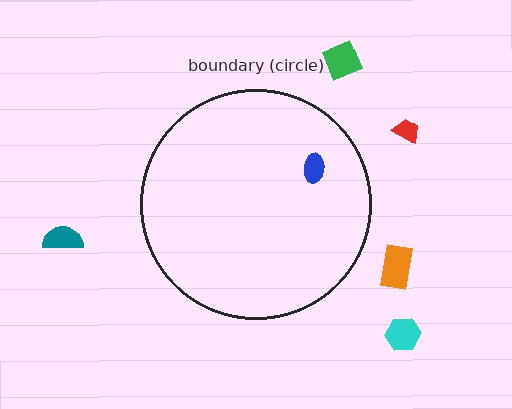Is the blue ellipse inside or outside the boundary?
Inside.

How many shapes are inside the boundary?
1 inside, 5 outside.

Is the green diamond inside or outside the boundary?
Outside.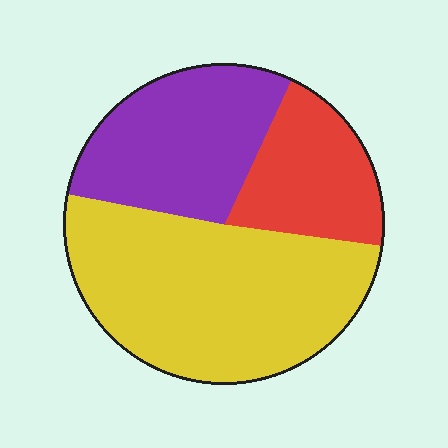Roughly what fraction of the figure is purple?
Purple covers roughly 30% of the figure.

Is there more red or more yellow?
Yellow.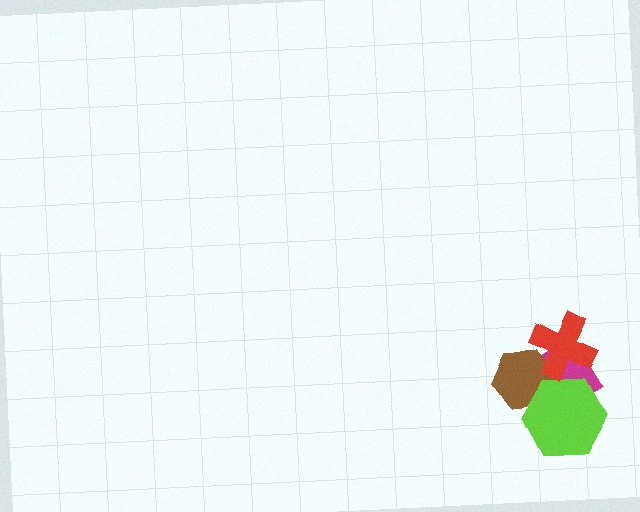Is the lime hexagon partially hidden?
No, no other shape covers it.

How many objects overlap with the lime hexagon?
2 objects overlap with the lime hexagon.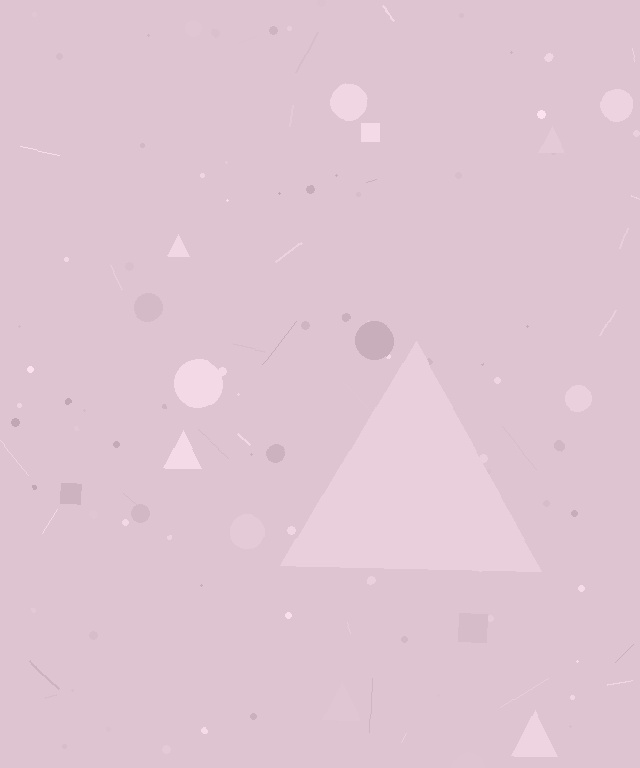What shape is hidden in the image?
A triangle is hidden in the image.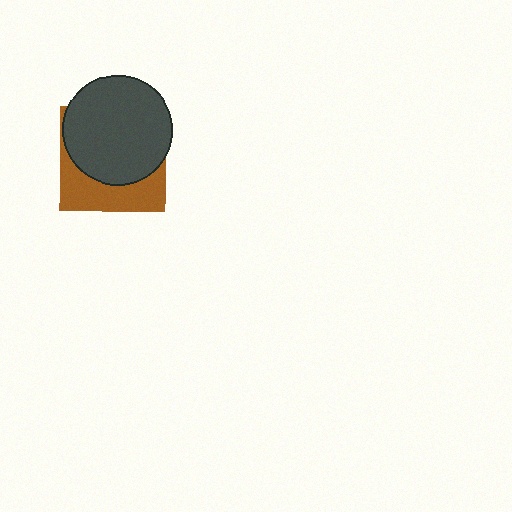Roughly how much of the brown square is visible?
A small part of it is visible (roughly 36%).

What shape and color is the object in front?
The object in front is a dark gray circle.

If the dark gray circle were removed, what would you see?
You would see the complete brown square.